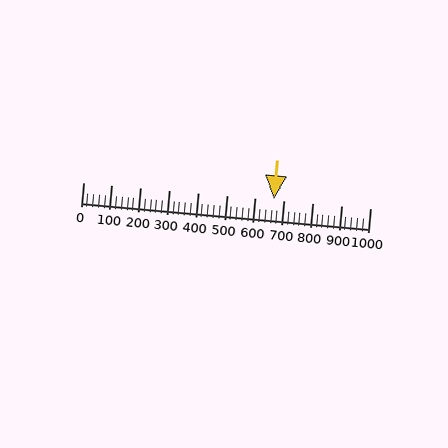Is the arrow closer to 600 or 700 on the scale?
The arrow is closer to 700.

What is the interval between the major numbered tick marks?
The major tick marks are spaced 100 units apart.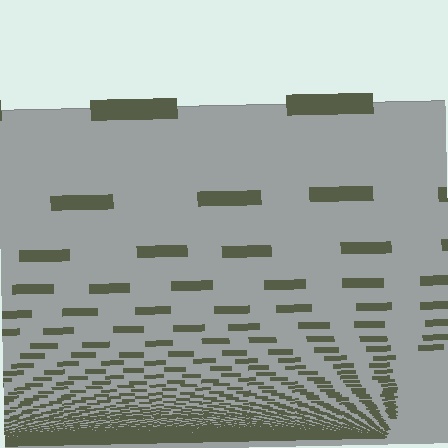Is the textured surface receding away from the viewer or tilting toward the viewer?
The surface appears to tilt toward the viewer. Texture elements get larger and sparser toward the top.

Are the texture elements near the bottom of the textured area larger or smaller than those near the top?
Smaller. The gradient is inverted — elements near the bottom are smaller and denser.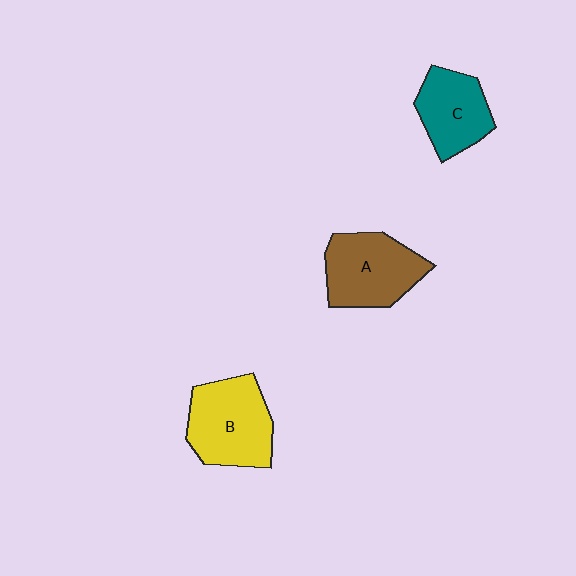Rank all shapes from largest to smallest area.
From largest to smallest: B (yellow), A (brown), C (teal).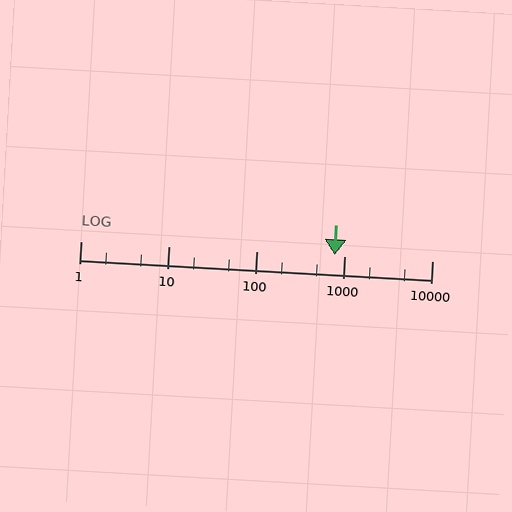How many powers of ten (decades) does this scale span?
The scale spans 4 decades, from 1 to 10000.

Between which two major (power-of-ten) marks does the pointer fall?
The pointer is between 100 and 1000.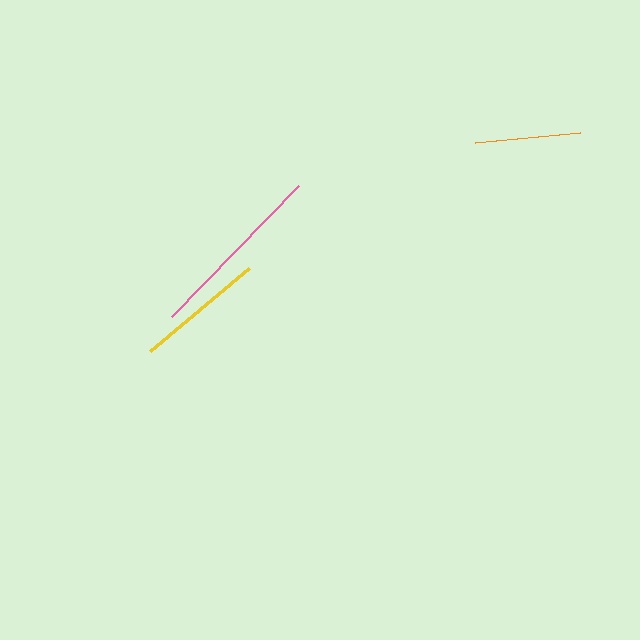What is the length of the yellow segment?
The yellow segment is approximately 129 pixels long.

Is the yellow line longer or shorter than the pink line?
The pink line is longer than the yellow line.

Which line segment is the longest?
The pink line is the longest at approximately 182 pixels.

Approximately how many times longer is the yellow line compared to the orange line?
The yellow line is approximately 1.2 times the length of the orange line.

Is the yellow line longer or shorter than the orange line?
The yellow line is longer than the orange line.